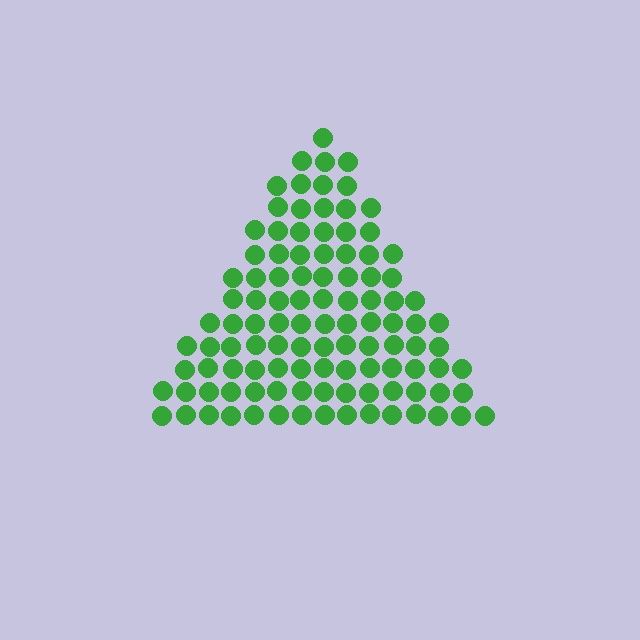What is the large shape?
The large shape is a triangle.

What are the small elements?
The small elements are circles.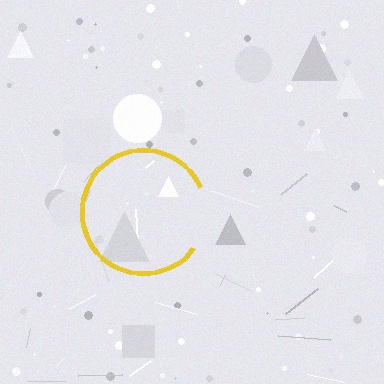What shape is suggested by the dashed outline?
The dashed outline suggests a circle.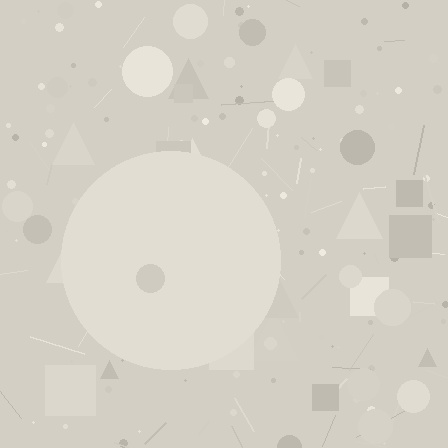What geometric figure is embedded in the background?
A circle is embedded in the background.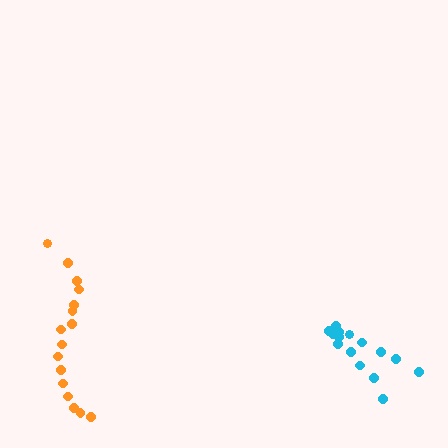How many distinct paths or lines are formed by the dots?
There are 2 distinct paths.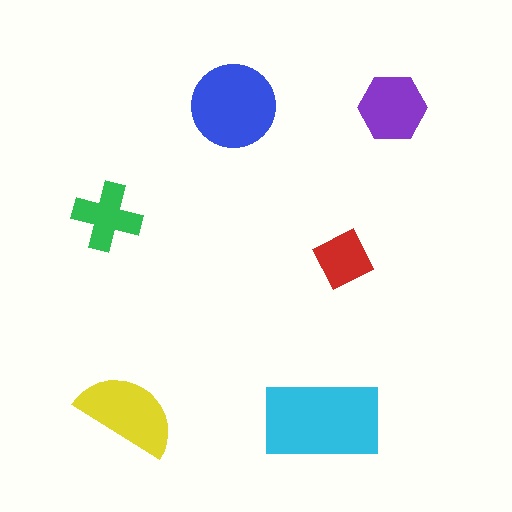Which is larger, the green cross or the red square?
The green cross.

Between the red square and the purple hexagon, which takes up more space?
The purple hexagon.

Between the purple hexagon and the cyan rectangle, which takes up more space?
The cyan rectangle.